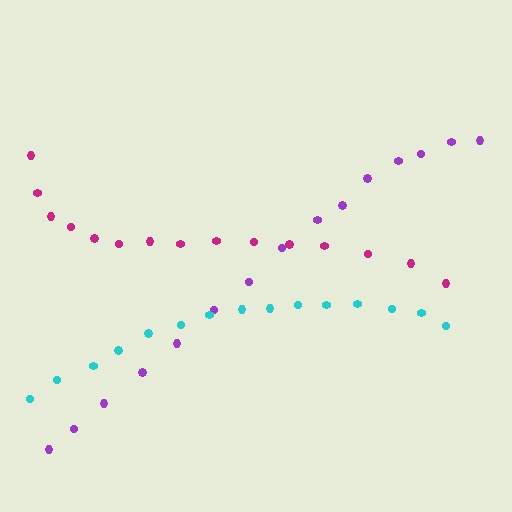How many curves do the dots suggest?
There are 3 distinct paths.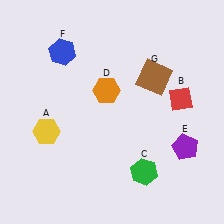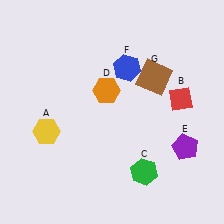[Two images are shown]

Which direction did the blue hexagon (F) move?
The blue hexagon (F) moved right.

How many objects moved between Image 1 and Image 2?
1 object moved between the two images.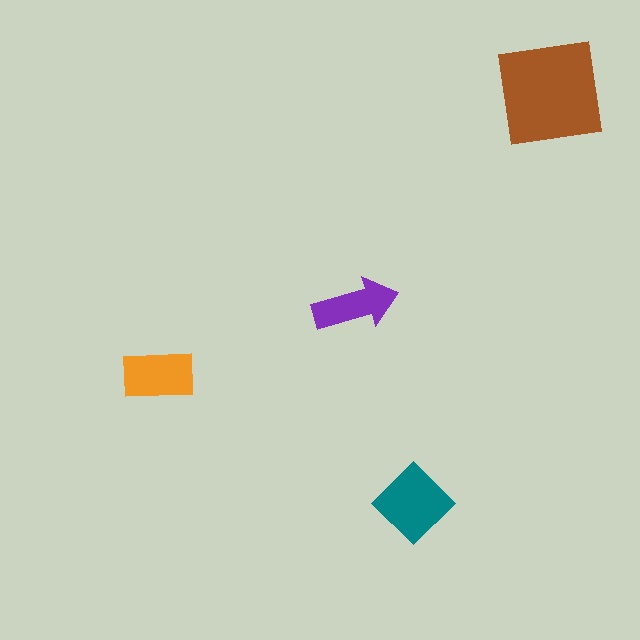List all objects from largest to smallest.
The brown square, the teal diamond, the orange rectangle, the purple arrow.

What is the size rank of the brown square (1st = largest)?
1st.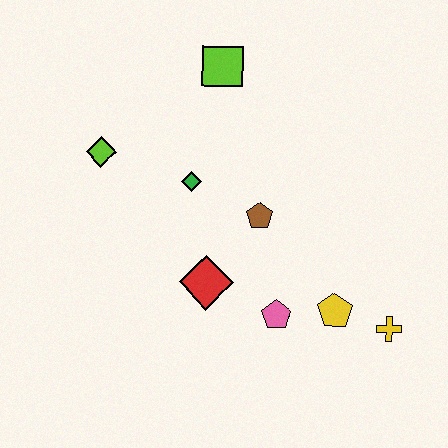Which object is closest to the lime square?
The green diamond is closest to the lime square.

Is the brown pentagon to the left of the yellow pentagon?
Yes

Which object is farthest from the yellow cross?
The lime diamond is farthest from the yellow cross.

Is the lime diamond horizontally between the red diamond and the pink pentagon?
No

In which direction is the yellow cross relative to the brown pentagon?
The yellow cross is to the right of the brown pentagon.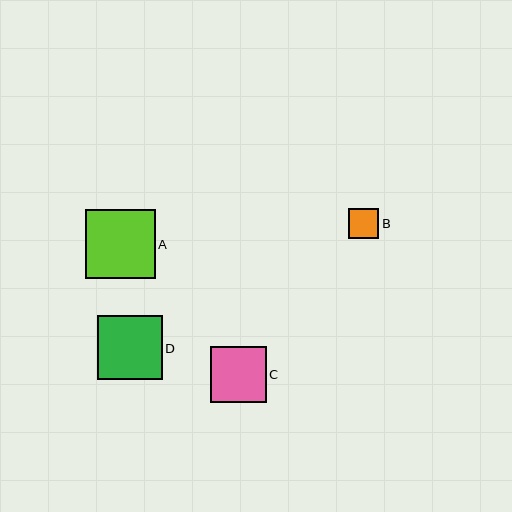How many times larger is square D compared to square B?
Square D is approximately 2.1 times the size of square B.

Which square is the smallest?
Square B is the smallest with a size of approximately 30 pixels.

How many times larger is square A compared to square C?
Square A is approximately 1.2 times the size of square C.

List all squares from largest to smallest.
From largest to smallest: A, D, C, B.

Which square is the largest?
Square A is the largest with a size of approximately 69 pixels.